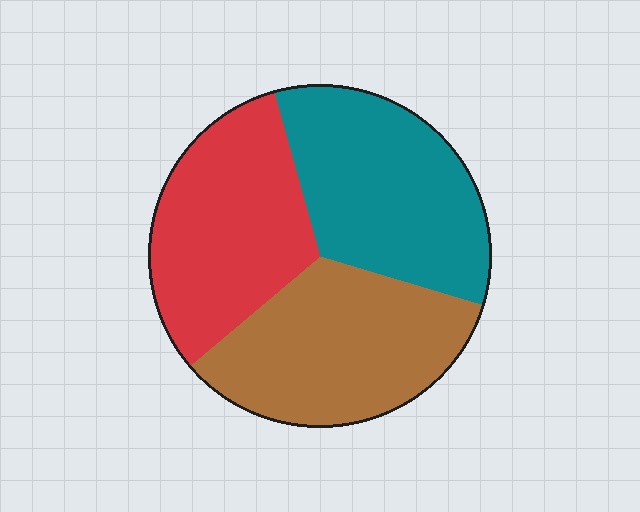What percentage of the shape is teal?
Teal covers around 35% of the shape.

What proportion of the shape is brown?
Brown covers about 35% of the shape.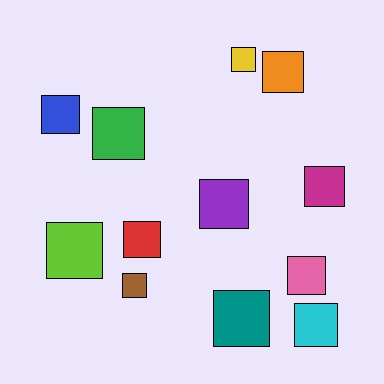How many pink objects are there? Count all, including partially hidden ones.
There is 1 pink object.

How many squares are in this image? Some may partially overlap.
There are 12 squares.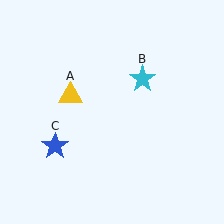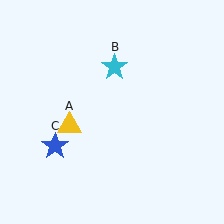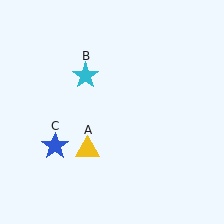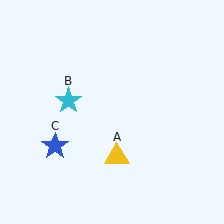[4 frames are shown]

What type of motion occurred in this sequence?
The yellow triangle (object A), cyan star (object B) rotated counterclockwise around the center of the scene.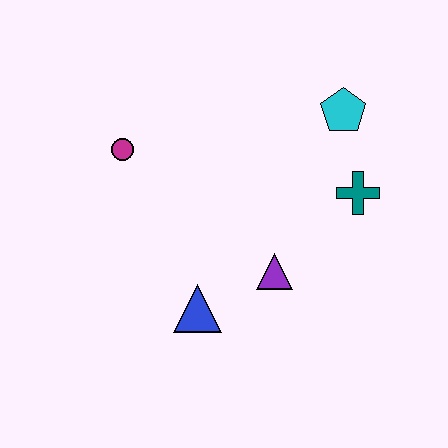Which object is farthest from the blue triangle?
The cyan pentagon is farthest from the blue triangle.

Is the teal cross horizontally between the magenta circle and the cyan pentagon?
No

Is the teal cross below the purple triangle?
No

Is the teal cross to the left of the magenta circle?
No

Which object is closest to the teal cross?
The cyan pentagon is closest to the teal cross.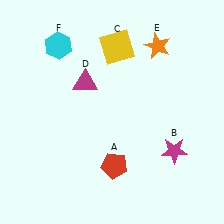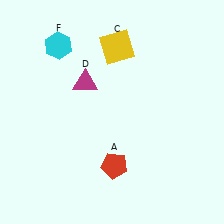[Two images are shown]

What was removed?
The magenta star (B), the orange star (E) were removed in Image 2.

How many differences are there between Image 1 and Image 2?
There are 2 differences between the two images.